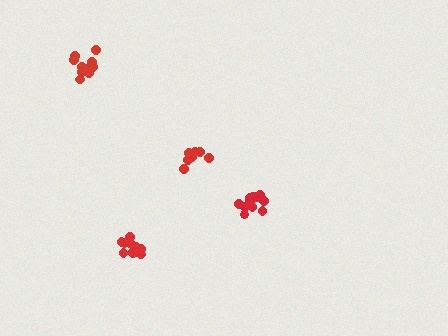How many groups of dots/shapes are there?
There are 4 groups.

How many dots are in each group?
Group 1: 7 dots, Group 2: 11 dots, Group 3: 11 dots, Group 4: 12 dots (41 total).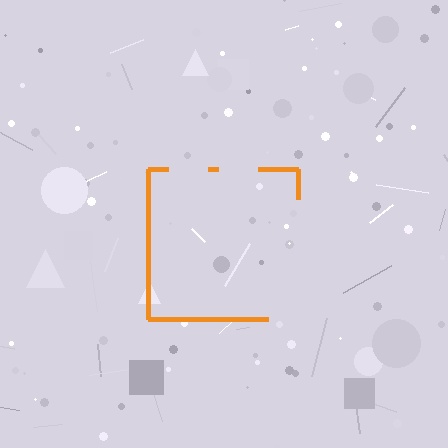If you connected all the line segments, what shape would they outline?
They would outline a square.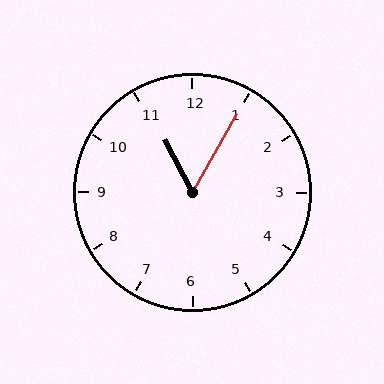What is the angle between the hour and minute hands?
Approximately 58 degrees.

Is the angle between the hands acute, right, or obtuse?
It is acute.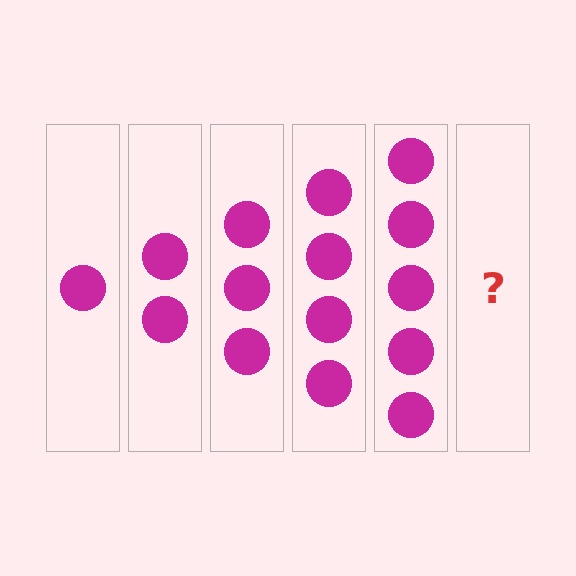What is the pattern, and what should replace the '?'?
The pattern is that each step adds one more circle. The '?' should be 6 circles.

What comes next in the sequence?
The next element should be 6 circles.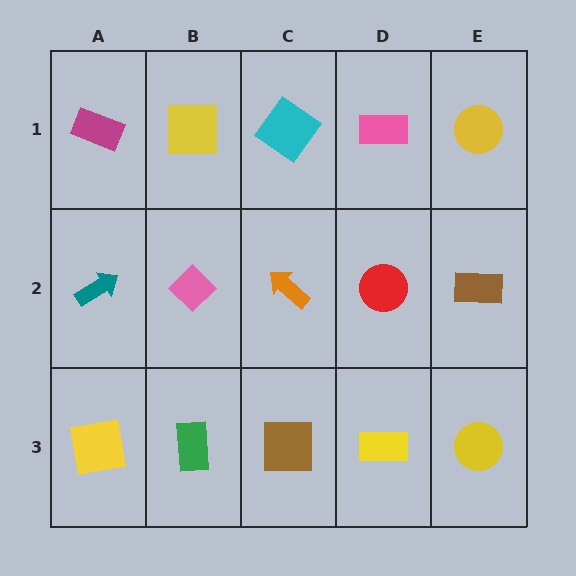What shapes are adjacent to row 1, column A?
A teal arrow (row 2, column A), a yellow square (row 1, column B).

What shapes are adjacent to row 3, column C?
An orange arrow (row 2, column C), a green rectangle (row 3, column B), a yellow rectangle (row 3, column D).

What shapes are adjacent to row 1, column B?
A pink diamond (row 2, column B), a magenta rectangle (row 1, column A), a cyan diamond (row 1, column C).